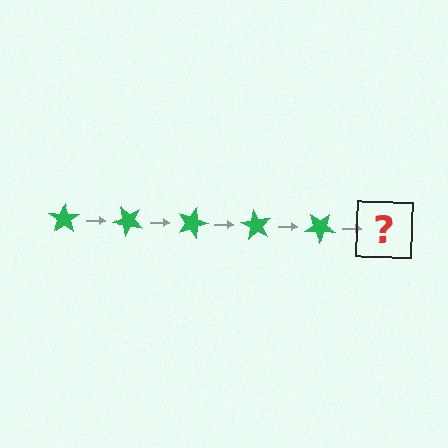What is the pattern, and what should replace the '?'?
The pattern is that the star rotates 45 degrees each step. The '?' should be a green star rotated 225 degrees.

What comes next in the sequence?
The next element should be a green star rotated 225 degrees.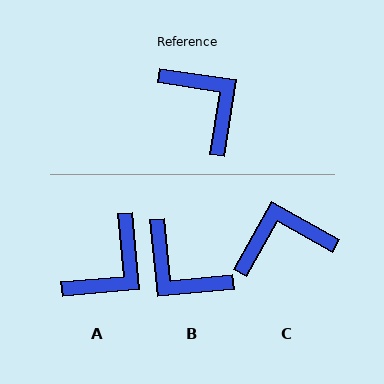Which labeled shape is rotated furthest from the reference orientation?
B, about 166 degrees away.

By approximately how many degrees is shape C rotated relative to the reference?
Approximately 69 degrees counter-clockwise.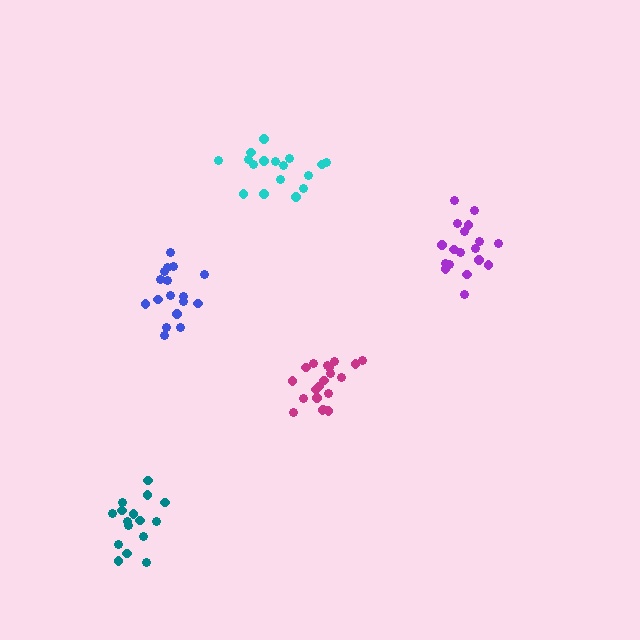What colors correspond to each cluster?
The clusters are colored: blue, magenta, teal, purple, cyan.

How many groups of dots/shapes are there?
There are 5 groups.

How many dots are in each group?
Group 1: 17 dots, Group 2: 20 dots, Group 3: 16 dots, Group 4: 18 dots, Group 5: 17 dots (88 total).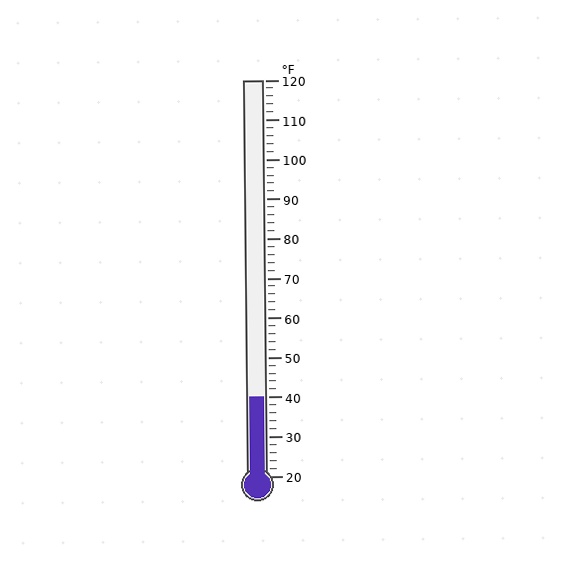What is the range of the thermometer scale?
The thermometer scale ranges from 20°F to 120°F.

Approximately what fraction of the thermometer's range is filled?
The thermometer is filled to approximately 20% of its range.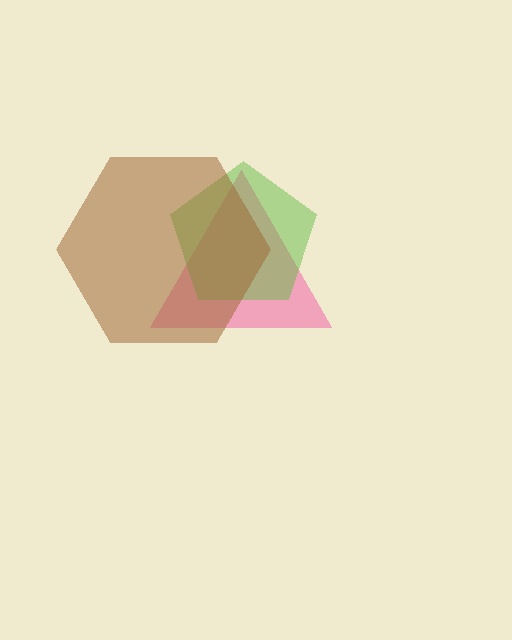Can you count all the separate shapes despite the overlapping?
Yes, there are 3 separate shapes.